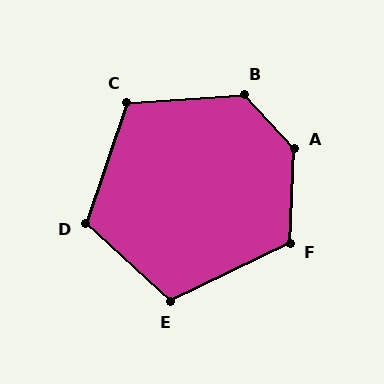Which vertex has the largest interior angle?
A, at approximately 135 degrees.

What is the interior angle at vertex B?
Approximately 128 degrees (obtuse).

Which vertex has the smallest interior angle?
E, at approximately 112 degrees.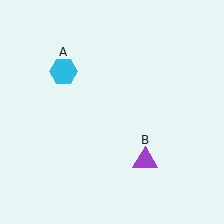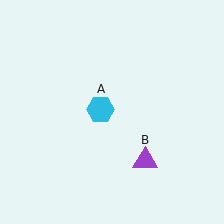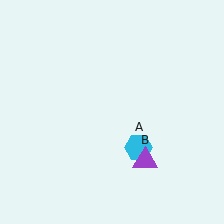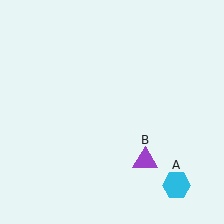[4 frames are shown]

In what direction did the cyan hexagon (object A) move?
The cyan hexagon (object A) moved down and to the right.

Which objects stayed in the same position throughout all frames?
Purple triangle (object B) remained stationary.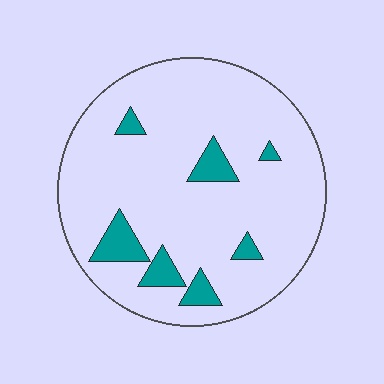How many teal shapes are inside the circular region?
7.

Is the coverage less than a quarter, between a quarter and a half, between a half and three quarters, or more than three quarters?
Less than a quarter.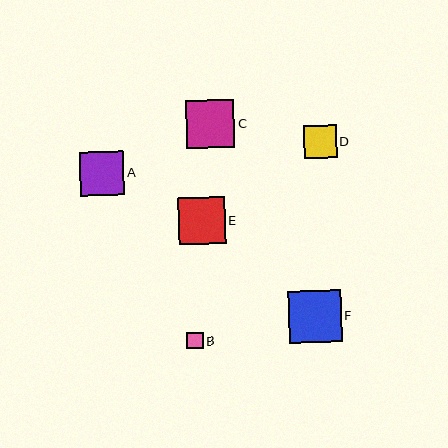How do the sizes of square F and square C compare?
Square F and square C are approximately the same size.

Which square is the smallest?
Square B is the smallest with a size of approximately 16 pixels.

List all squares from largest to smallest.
From largest to smallest: F, C, E, A, D, B.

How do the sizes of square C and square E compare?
Square C and square E are approximately the same size.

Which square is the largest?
Square F is the largest with a size of approximately 52 pixels.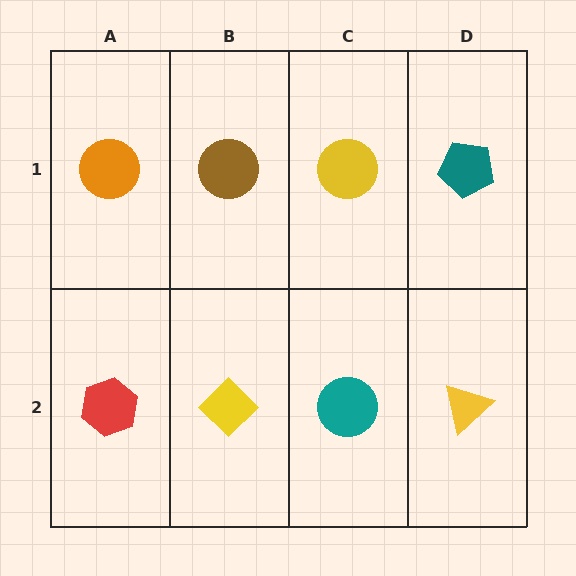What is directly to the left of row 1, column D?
A yellow circle.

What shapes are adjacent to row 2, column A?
An orange circle (row 1, column A), a yellow diamond (row 2, column B).